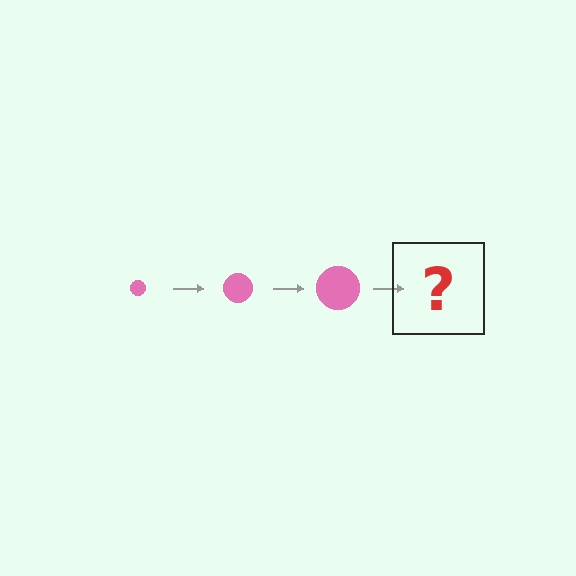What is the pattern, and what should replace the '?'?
The pattern is that the circle gets progressively larger each step. The '?' should be a pink circle, larger than the previous one.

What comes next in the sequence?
The next element should be a pink circle, larger than the previous one.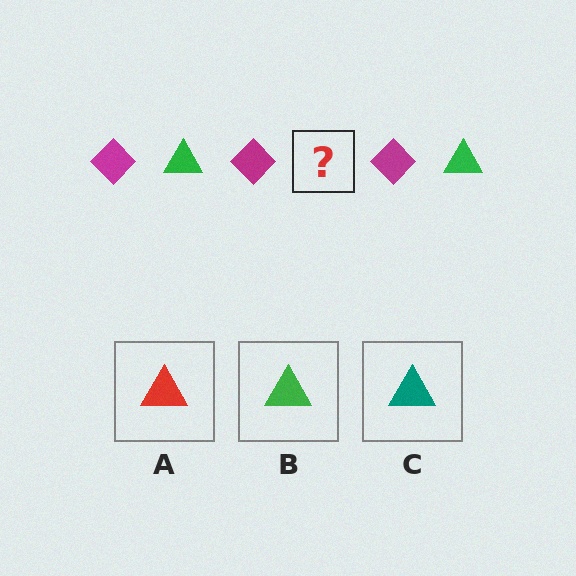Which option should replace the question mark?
Option B.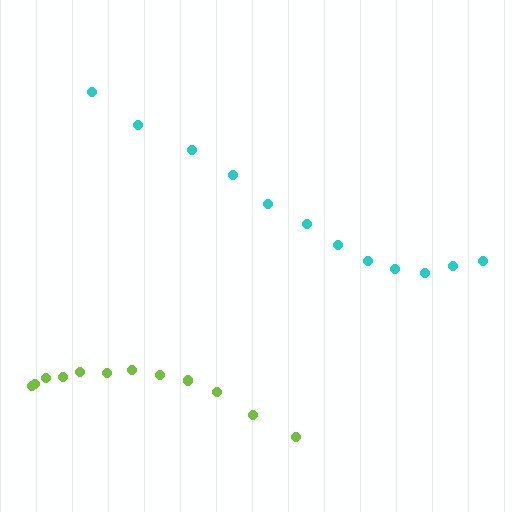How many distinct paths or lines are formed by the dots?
There are 2 distinct paths.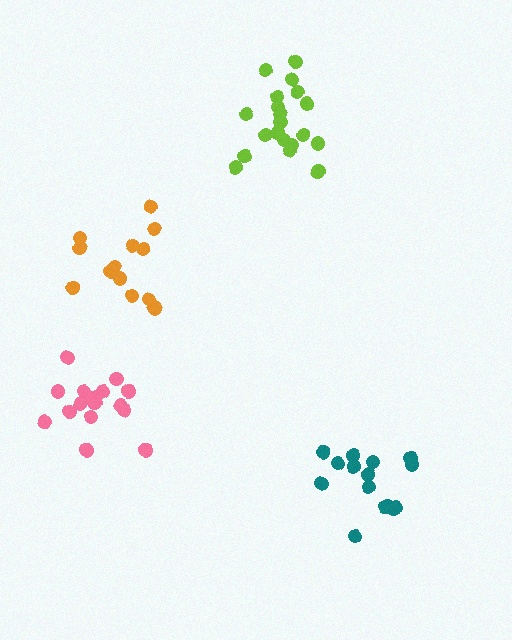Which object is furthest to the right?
The teal cluster is rightmost.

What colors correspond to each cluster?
The clusters are colored: lime, pink, teal, orange.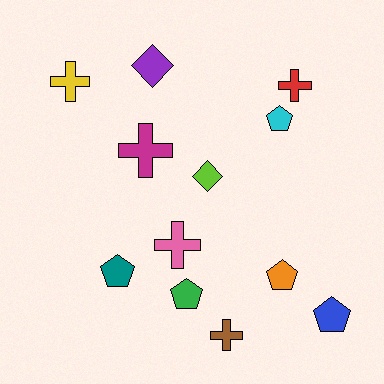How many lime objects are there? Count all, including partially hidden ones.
There is 1 lime object.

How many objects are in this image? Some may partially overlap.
There are 12 objects.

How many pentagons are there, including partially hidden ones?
There are 5 pentagons.